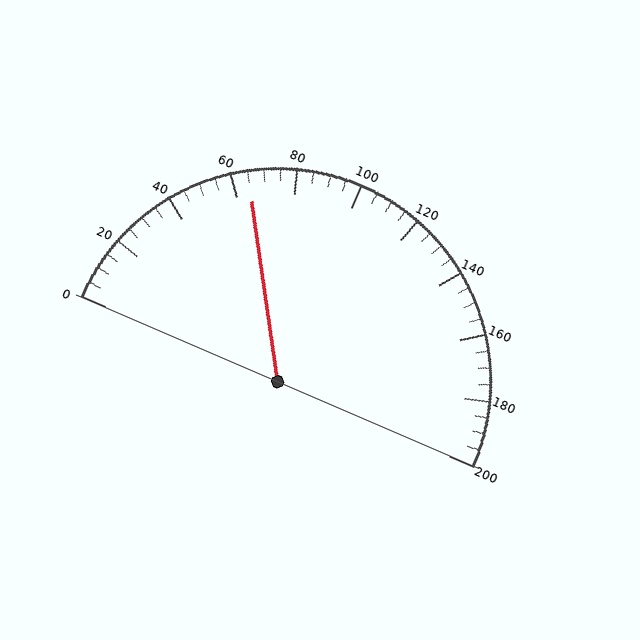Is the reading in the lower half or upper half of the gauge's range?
The reading is in the lower half of the range (0 to 200).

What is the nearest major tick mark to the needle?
The nearest major tick mark is 60.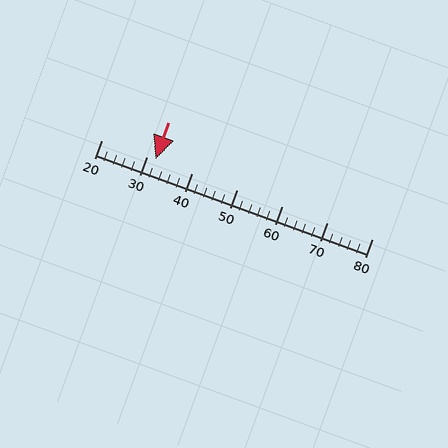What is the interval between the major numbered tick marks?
The major tick marks are spaced 10 units apart.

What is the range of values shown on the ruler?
The ruler shows values from 20 to 80.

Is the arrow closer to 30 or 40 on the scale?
The arrow is closer to 30.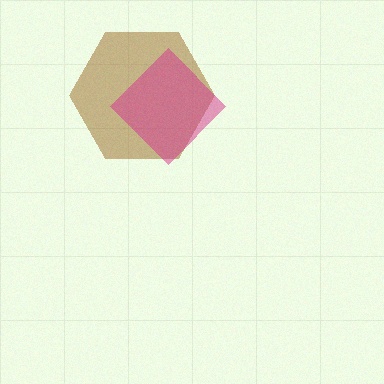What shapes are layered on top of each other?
The layered shapes are: a brown hexagon, a magenta diamond.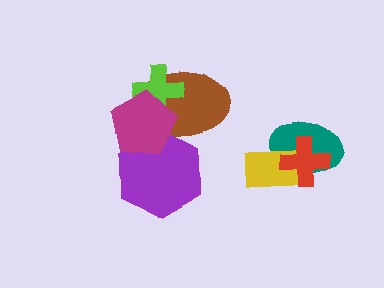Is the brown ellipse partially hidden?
Yes, it is partially covered by another shape.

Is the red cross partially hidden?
No, no other shape covers it.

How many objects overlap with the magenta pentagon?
3 objects overlap with the magenta pentagon.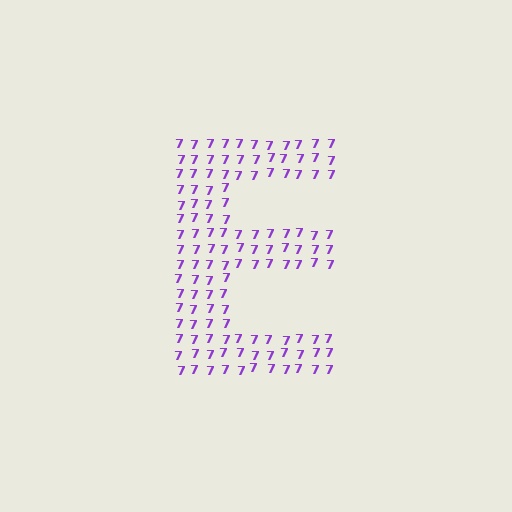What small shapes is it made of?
It is made of small digit 7's.